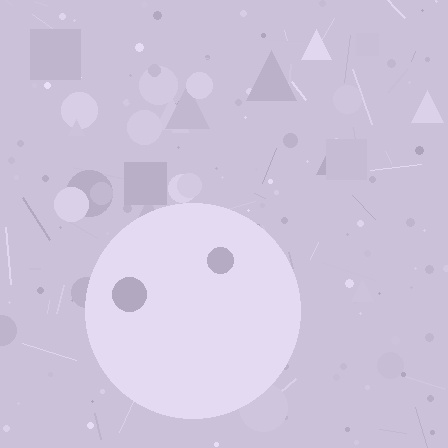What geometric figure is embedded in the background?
A circle is embedded in the background.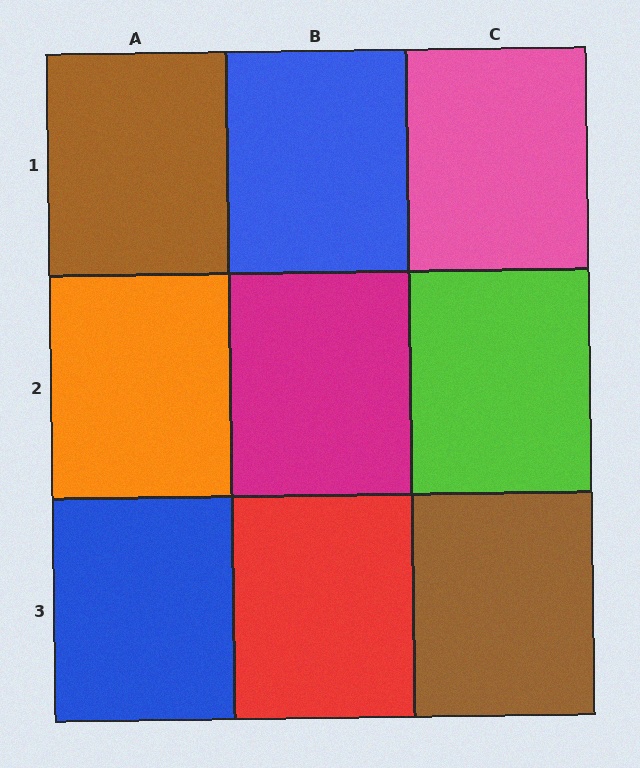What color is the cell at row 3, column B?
Red.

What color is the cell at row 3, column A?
Blue.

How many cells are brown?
2 cells are brown.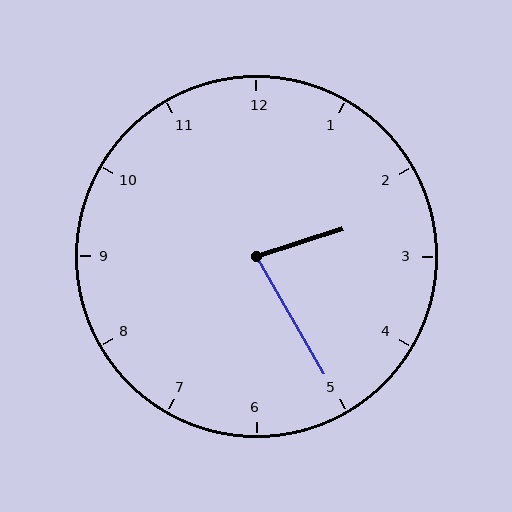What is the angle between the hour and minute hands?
Approximately 78 degrees.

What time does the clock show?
2:25.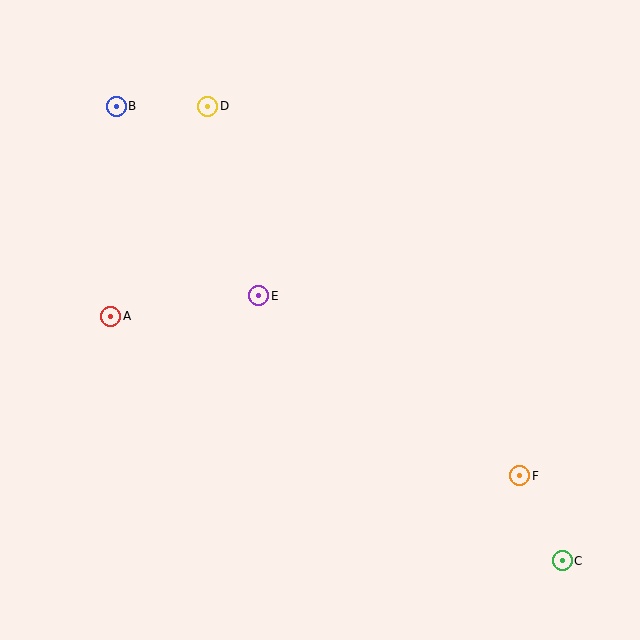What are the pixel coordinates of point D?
Point D is at (208, 106).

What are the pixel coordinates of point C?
Point C is at (562, 561).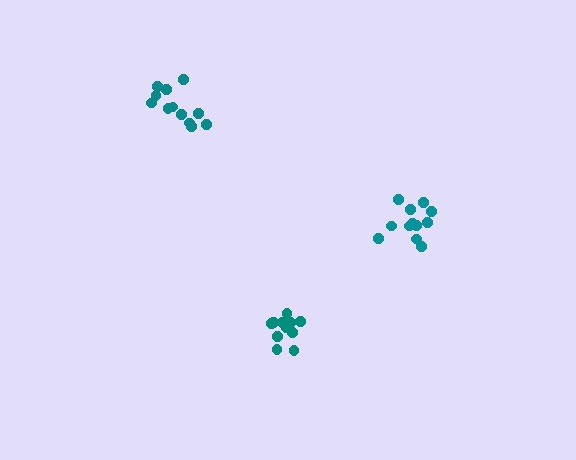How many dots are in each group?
Group 1: 12 dots, Group 2: 11 dots, Group 3: 12 dots (35 total).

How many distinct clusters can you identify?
There are 3 distinct clusters.